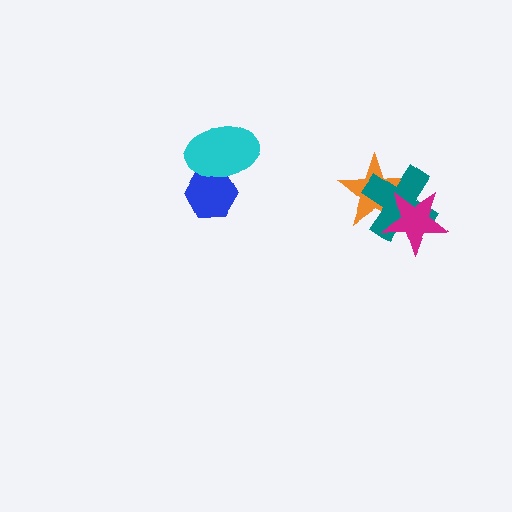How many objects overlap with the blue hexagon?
1 object overlaps with the blue hexagon.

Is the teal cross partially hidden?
Yes, it is partially covered by another shape.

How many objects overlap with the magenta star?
2 objects overlap with the magenta star.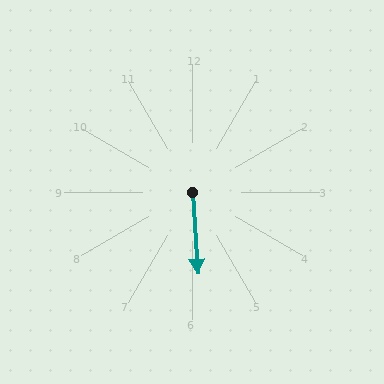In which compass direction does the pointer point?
South.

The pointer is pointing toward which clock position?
Roughly 6 o'clock.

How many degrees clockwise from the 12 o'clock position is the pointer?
Approximately 176 degrees.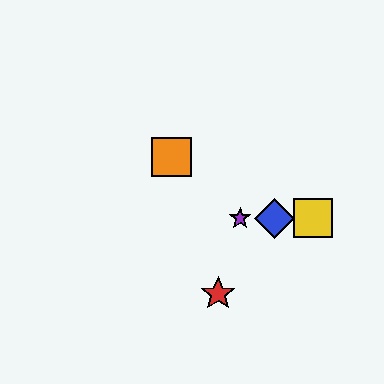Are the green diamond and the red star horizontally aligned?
No, the green diamond is at y≈218 and the red star is at y≈294.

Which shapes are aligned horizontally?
The blue diamond, the green diamond, the yellow square, the purple star are aligned horizontally.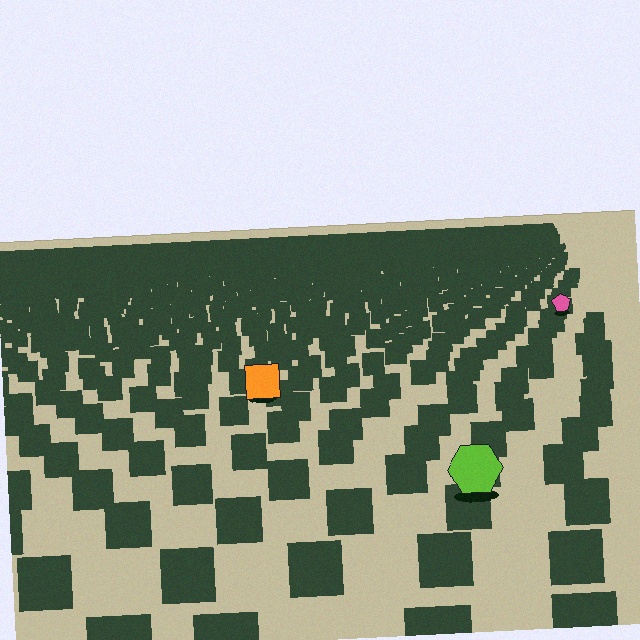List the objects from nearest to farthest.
From nearest to farthest: the lime hexagon, the orange square, the pink pentagon.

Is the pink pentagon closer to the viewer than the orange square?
No. The orange square is closer — you can tell from the texture gradient: the ground texture is coarser near it.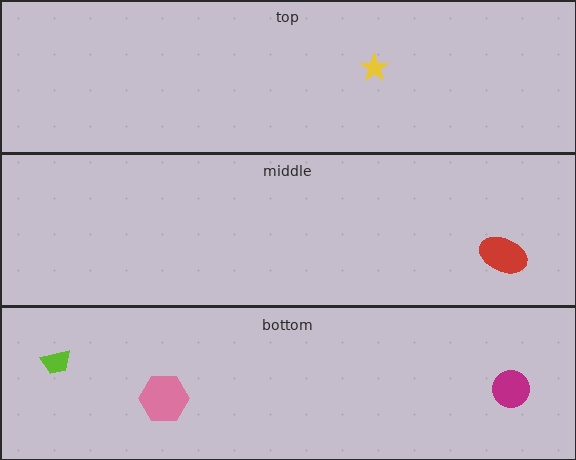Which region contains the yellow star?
The top region.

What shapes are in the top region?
The yellow star.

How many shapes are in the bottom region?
3.